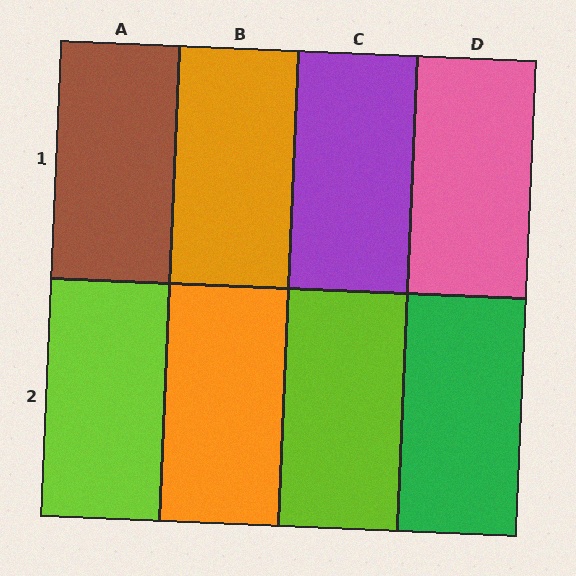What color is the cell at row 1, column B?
Orange.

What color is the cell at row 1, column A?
Brown.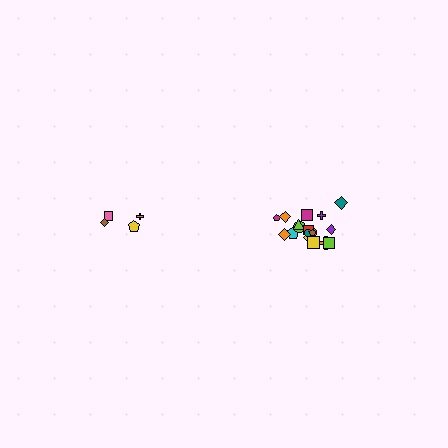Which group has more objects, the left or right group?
The right group.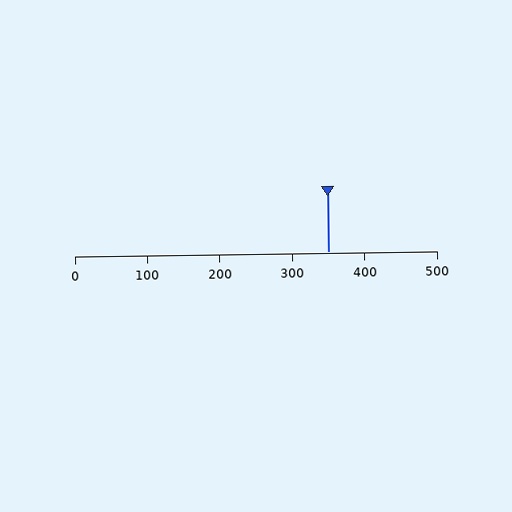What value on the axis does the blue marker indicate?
The marker indicates approximately 350.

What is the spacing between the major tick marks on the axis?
The major ticks are spaced 100 apart.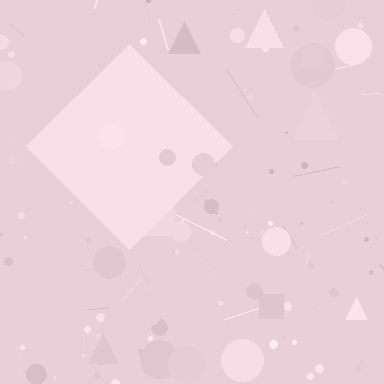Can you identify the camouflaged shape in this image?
The camouflaged shape is a diamond.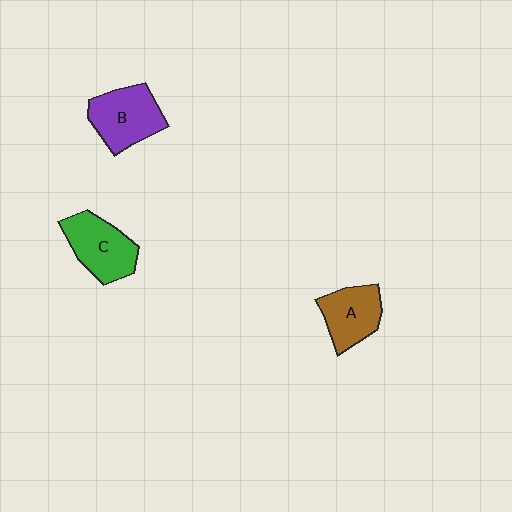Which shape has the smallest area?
Shape A (brown).